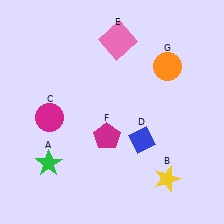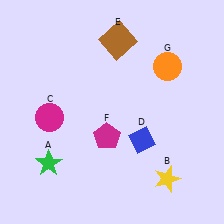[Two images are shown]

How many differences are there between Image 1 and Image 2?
There is 1 difference between the two images.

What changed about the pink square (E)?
In Image 1, E is pink. In Image 2, it changed to brown.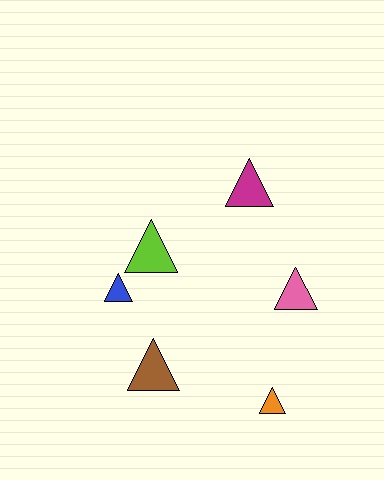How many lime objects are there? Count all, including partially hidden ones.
There is 1 lime object.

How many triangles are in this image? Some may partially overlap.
There are 6 triangles.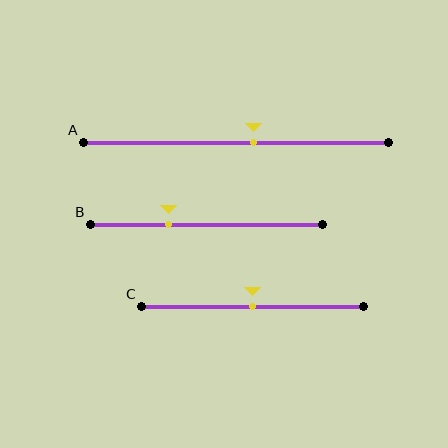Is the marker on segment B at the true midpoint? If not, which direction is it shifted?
No, the marker on segment B is shifted to the left by about 16% of the segment length.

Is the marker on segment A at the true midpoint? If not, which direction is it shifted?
No, the marker on segment A is shifted to the right by about 6% of the segment length.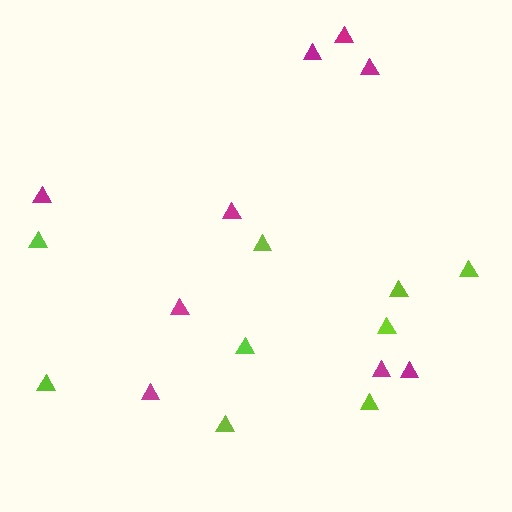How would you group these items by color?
There are 2 groups: one group of magenta triangles (9) and one group of lime triangles (9).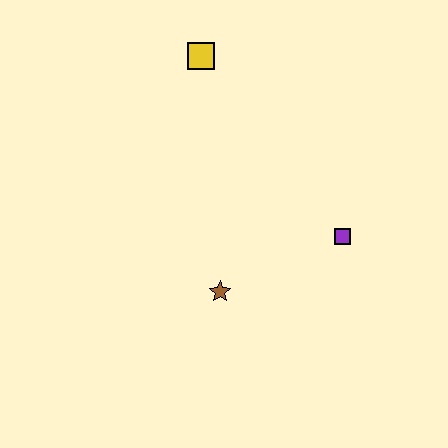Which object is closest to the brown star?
The purple square is closest to the brown star.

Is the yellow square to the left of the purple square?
Yes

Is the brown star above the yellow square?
No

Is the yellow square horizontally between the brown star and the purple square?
No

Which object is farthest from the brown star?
The yellow square is farthest from the brown star.